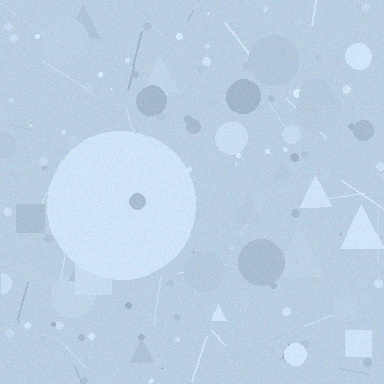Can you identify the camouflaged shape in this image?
The camouflaged shape is a circle.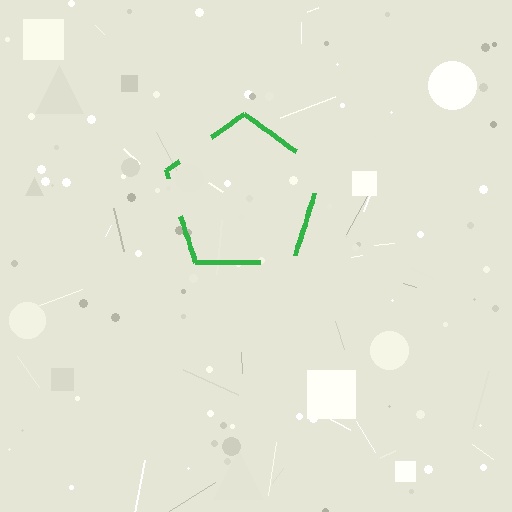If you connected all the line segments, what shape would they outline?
They would outline a pentagon.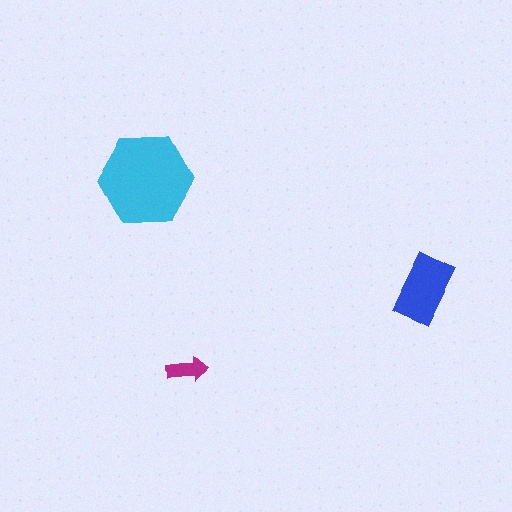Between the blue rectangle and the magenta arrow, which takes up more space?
The blue rectangle.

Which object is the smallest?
The magenta arrow.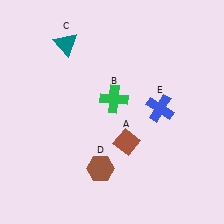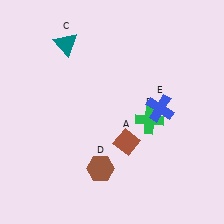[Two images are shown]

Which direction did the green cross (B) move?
The green cross (B) moved right.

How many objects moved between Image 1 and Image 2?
1 object moved between the two images.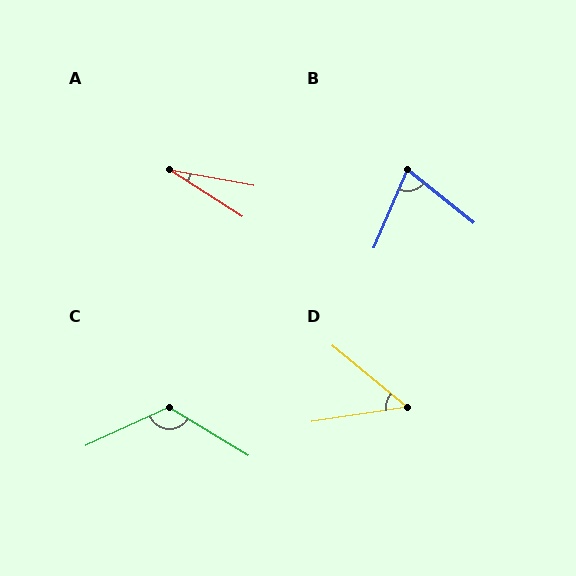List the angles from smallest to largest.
A (22°), D (48°), B (74°), C (124°).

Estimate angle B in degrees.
Approximately 74 degrees.